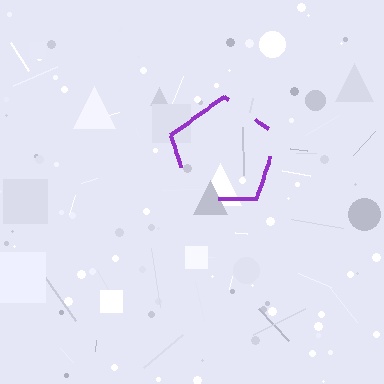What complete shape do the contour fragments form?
The contour fragments form a pentagon.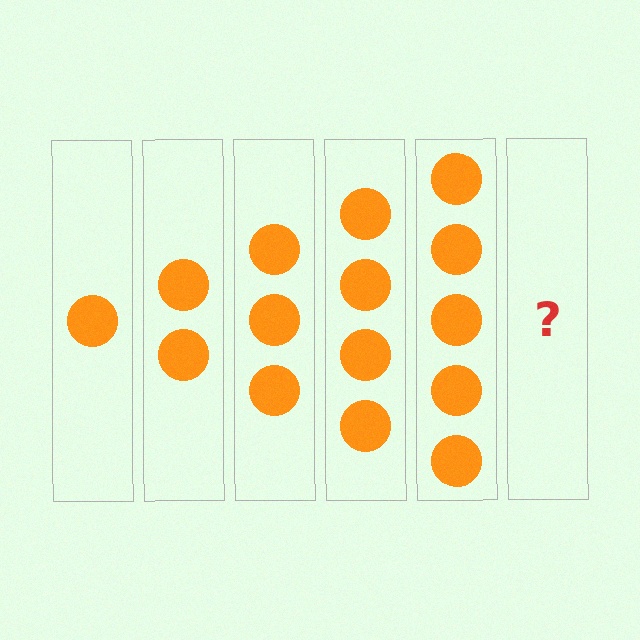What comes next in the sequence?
The next element should be 6 circles.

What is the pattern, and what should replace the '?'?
The pattern is that each step adds one more circle. The '?' should be 6 circles.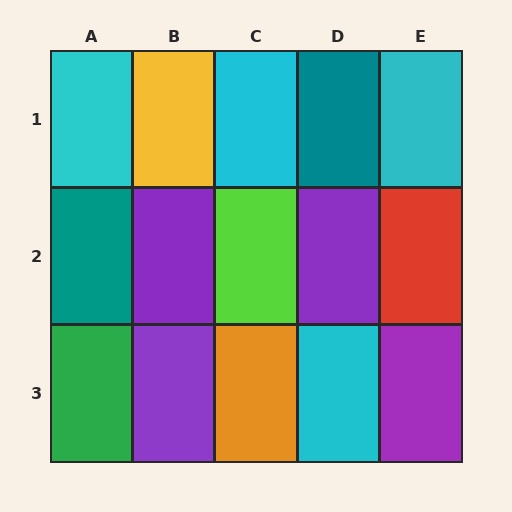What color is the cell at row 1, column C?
Cyan.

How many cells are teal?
2 cells are teal.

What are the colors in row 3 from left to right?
Green, purple, orange, cyan, purple.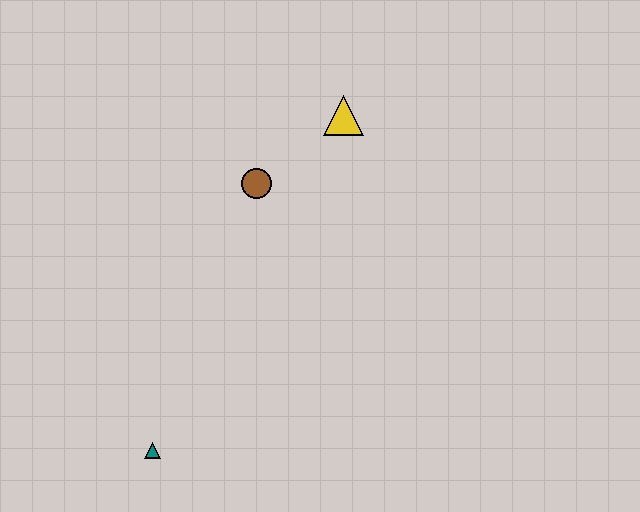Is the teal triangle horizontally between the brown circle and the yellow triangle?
No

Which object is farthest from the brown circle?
The teal triangle is farthest from the brown circle.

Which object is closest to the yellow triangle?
The brown circle is closest to the yellow triangle.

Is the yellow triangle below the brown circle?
No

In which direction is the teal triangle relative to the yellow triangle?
The teal triangle is below the yellow triangle.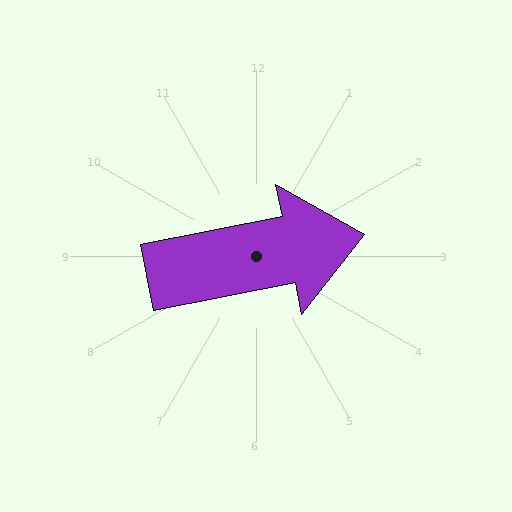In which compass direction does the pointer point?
East.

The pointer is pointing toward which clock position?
Roughly 3 o'clock.